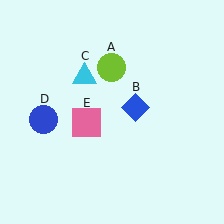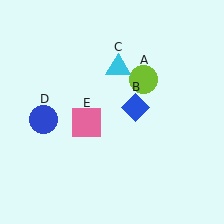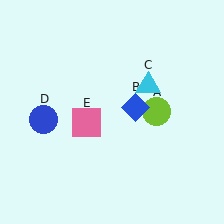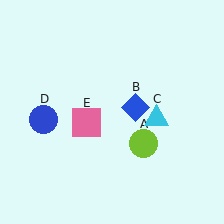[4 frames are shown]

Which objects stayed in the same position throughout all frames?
Blue diamond (object B) and blue circle (object D) and pink square (object E) remained stationary.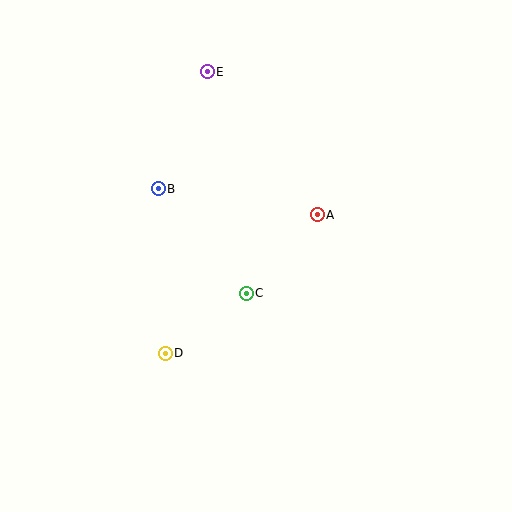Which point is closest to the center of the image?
Point C at (246, 293) is closest to the center.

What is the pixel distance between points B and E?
The distance between B and E is 127 pixels.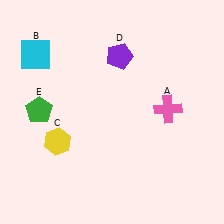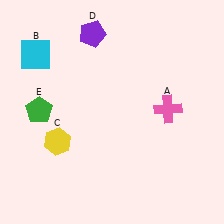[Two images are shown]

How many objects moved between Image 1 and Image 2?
1 object moved between the two images.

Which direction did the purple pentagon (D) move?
The purple pentagon (D) moved left.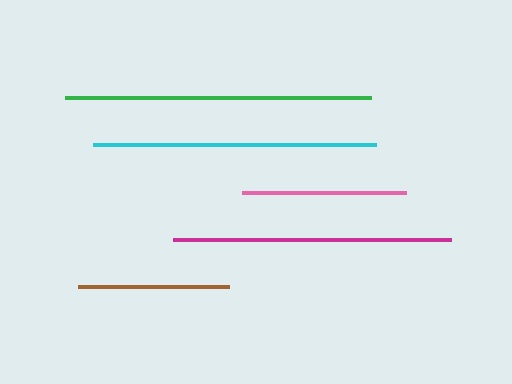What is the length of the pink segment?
The pink segment is approximately 164 pixels long.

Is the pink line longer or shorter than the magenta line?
The magenta line is longer than the pink line.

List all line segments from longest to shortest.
From longest to shortest: green, cyan, magenta, pink, brown.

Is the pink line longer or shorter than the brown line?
The pink line is longer than the brown line.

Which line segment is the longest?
The green line is the longest at approximately 307 pixels.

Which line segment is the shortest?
The brown line is the shortest at approximately 150 pixels.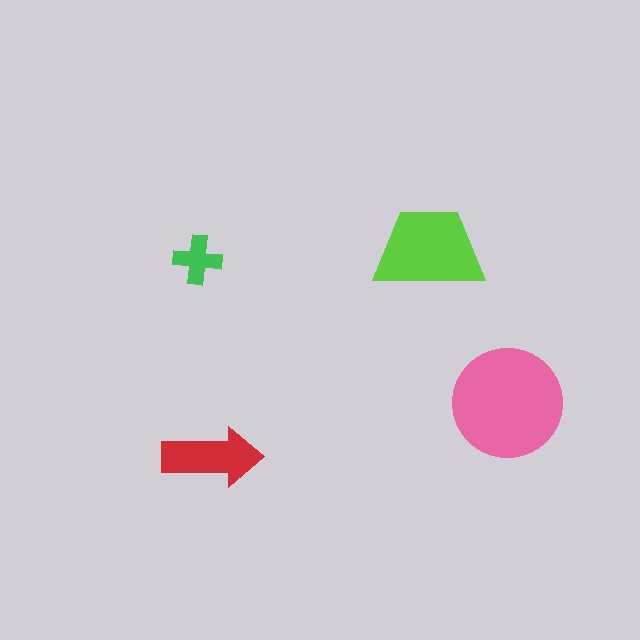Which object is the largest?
The pink circle.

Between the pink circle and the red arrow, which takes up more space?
The pink circle.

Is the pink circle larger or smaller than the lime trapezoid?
Larger.